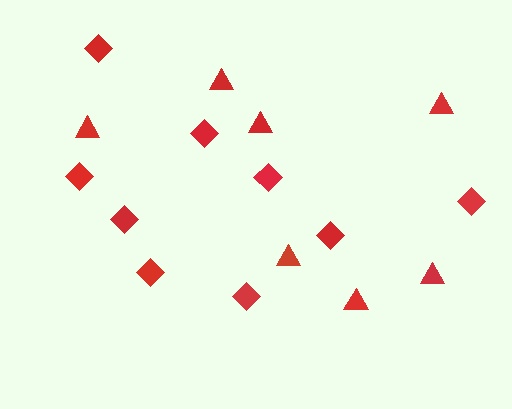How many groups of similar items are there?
There are 2 groups: one group of triangles (7) and one group of diamonds (9).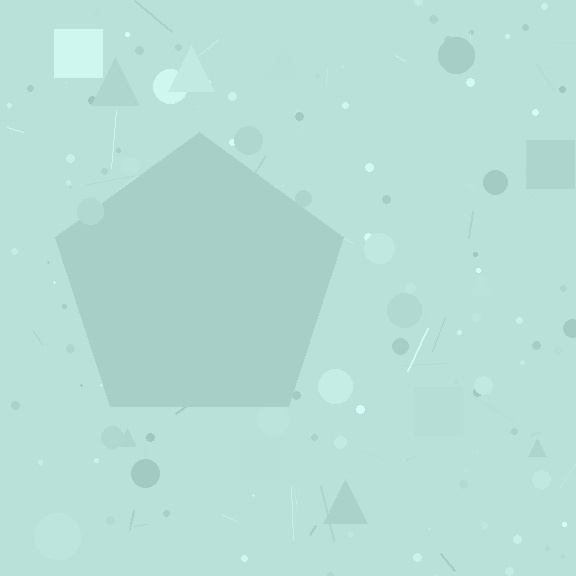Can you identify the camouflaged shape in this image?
The camouflaged shape is a pentagon.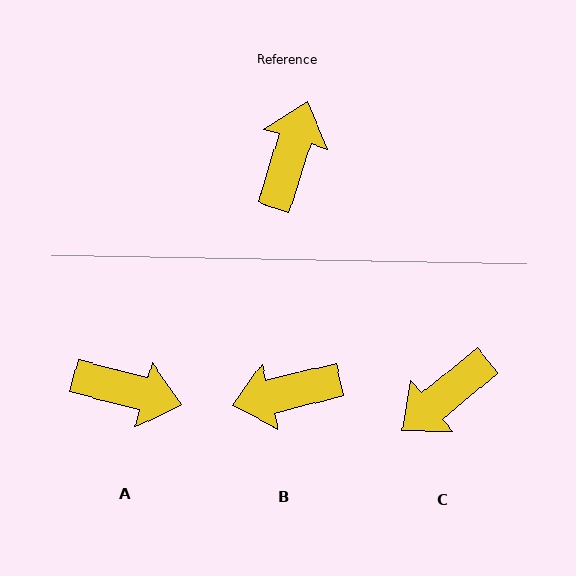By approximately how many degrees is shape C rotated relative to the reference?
Approximately 147 degrees counter-clockwise.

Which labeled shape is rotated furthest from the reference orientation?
C, about 147 degrees away.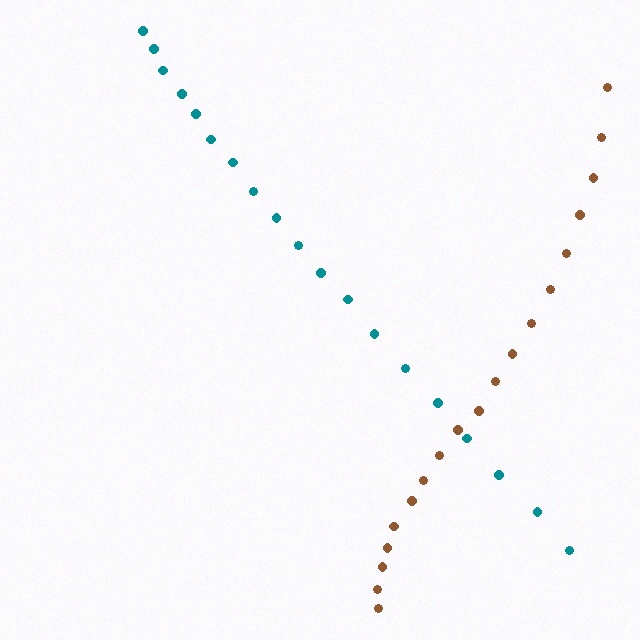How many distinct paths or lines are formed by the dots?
There are 2 distinct paths.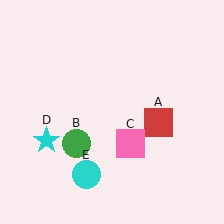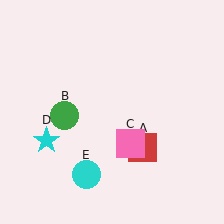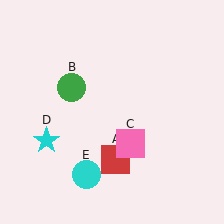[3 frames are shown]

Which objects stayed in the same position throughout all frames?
Pink square (object C) and cyan star (object D) and cyan circle (object E) remained stationary.